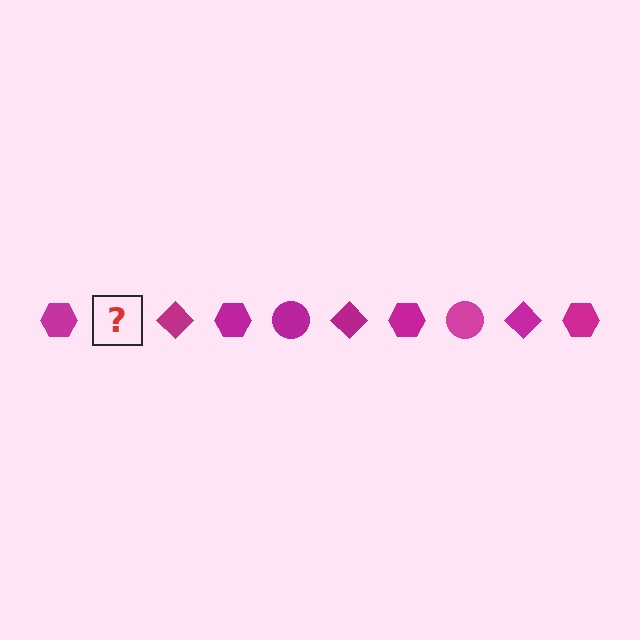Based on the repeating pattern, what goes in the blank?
The blank should be a magenta circle.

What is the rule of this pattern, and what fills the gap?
The rule is that the pattern cycles through hexagon, circle, diamond shapes in magenta. The gap should be filled with a magenta circle.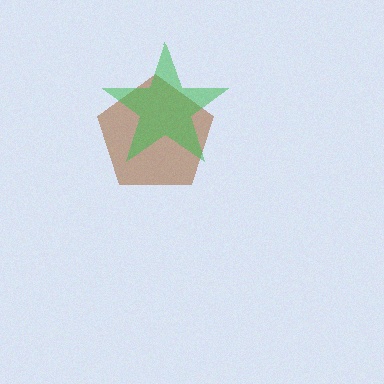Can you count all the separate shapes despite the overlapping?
Yes, there are 2 separate shapes.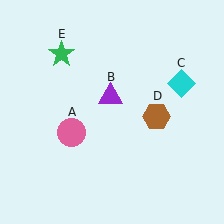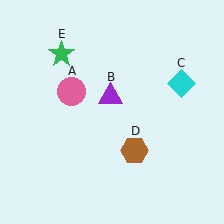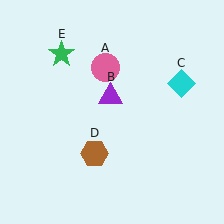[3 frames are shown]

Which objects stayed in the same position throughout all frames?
Purple triangle (object B) and cyan diamond (object C) and green star (object E) remained stationary.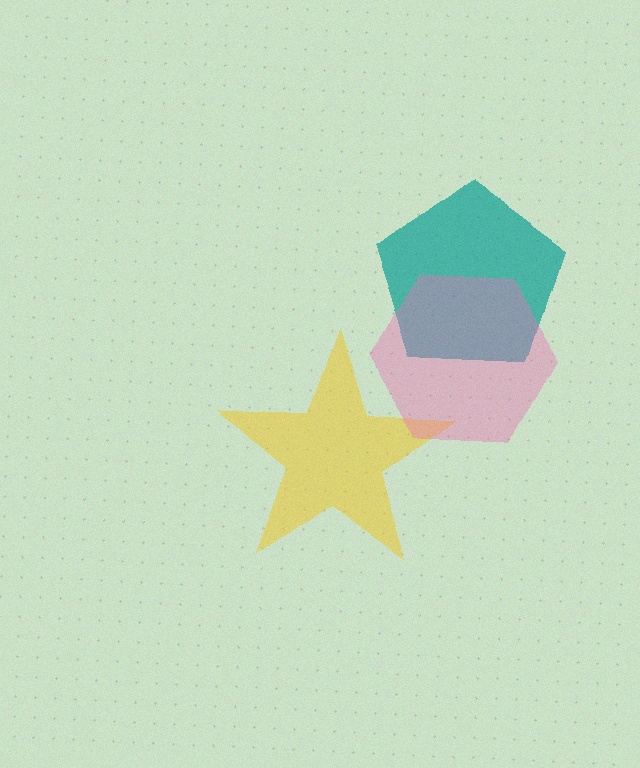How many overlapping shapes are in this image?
There are 3 overlapping shapes in the image.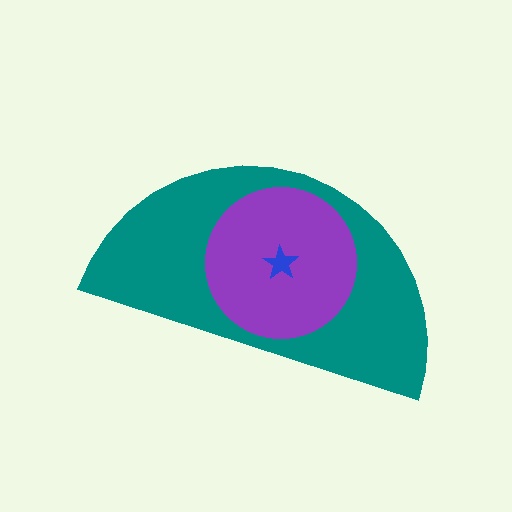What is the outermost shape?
The teal semicircle.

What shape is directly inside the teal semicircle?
The purple circle.